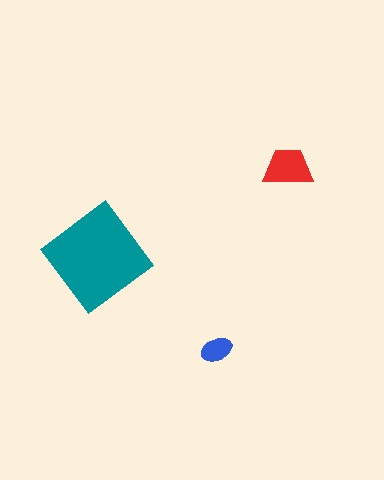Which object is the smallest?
The blue ellipse.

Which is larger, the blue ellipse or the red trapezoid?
The red trapezoid.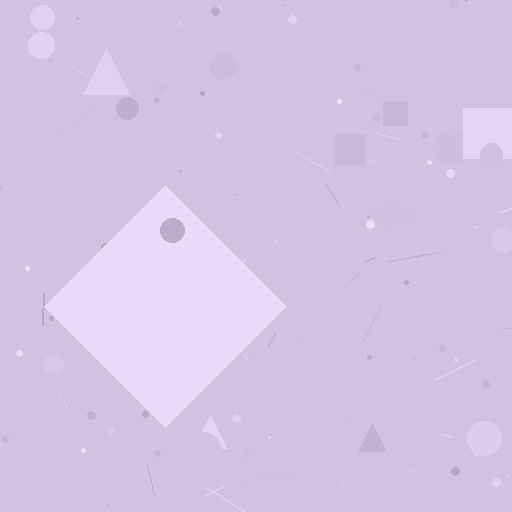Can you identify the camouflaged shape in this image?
The camouflaged shape is a diamond.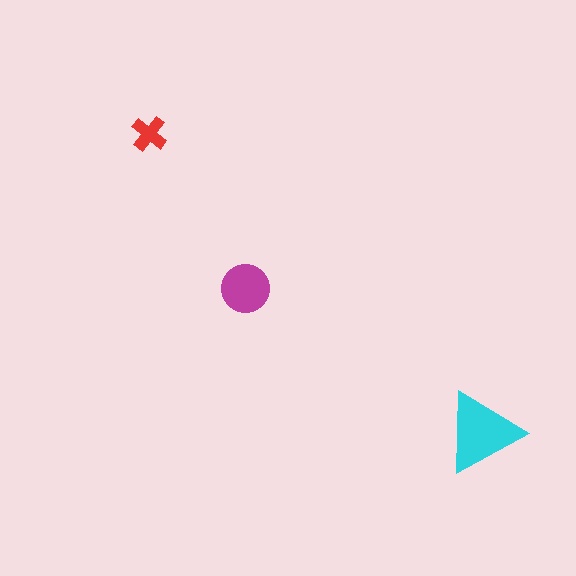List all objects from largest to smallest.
The cyan triangle, the magenta circle, the red cross.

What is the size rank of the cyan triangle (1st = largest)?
1st.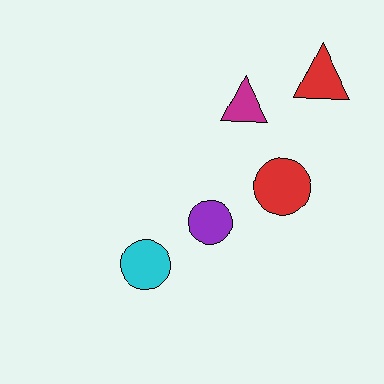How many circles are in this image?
There are 3 circles.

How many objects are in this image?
There are 5 objects.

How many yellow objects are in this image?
There are no yellow objects.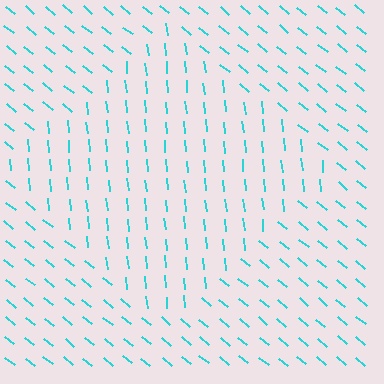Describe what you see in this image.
The image is filled with small cyan line segments. A diamond region in the image has lines oriented differently from the surrounding lines, creating a visible texture boundary.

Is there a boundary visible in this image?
Yes, there is a texture boundary formed by a change in line orientation.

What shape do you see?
I see a diamond.